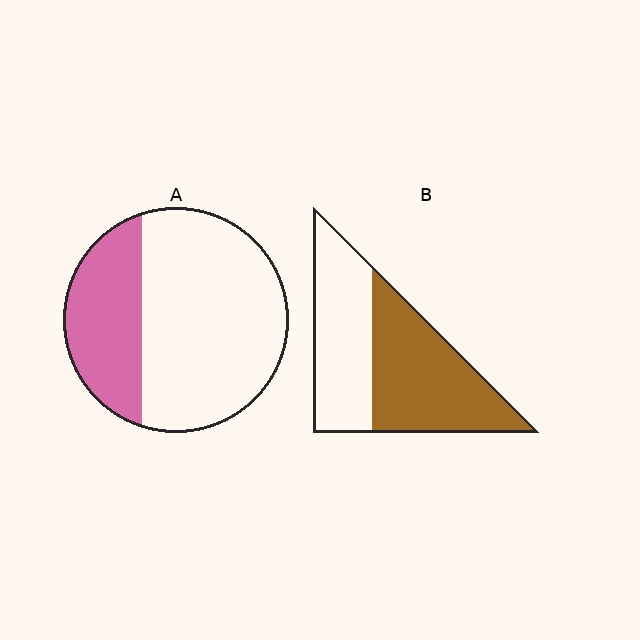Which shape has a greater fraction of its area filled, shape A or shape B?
Shape B.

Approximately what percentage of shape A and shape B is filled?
A is approximately 30% and B is approximately 55%.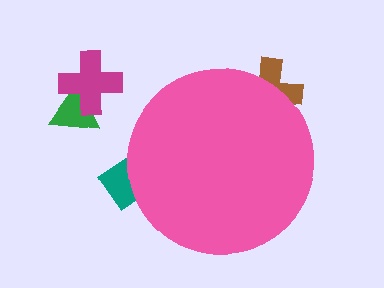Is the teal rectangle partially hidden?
Yes, the teal rectangle is partially hidden behind the pink circle.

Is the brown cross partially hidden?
Yes, the brown cross is partially hidden behind the pink circle.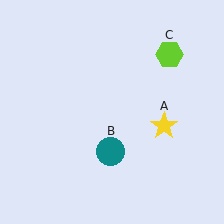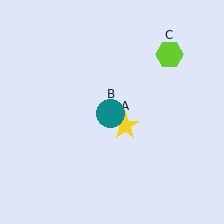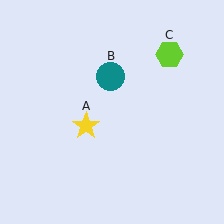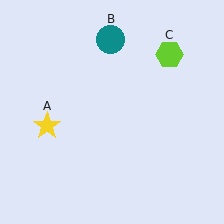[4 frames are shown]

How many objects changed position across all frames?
2 objects changed position: yellow star (object A), teal circle (object B).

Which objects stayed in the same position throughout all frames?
Lime hexagon (object C) remained stationary.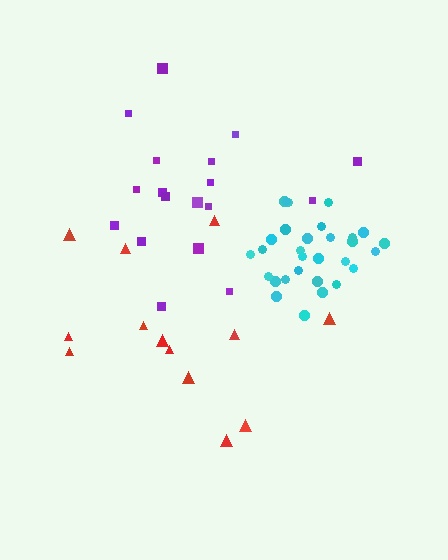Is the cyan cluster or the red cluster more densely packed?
Cyan.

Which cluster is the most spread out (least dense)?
Red.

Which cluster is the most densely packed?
Cyan.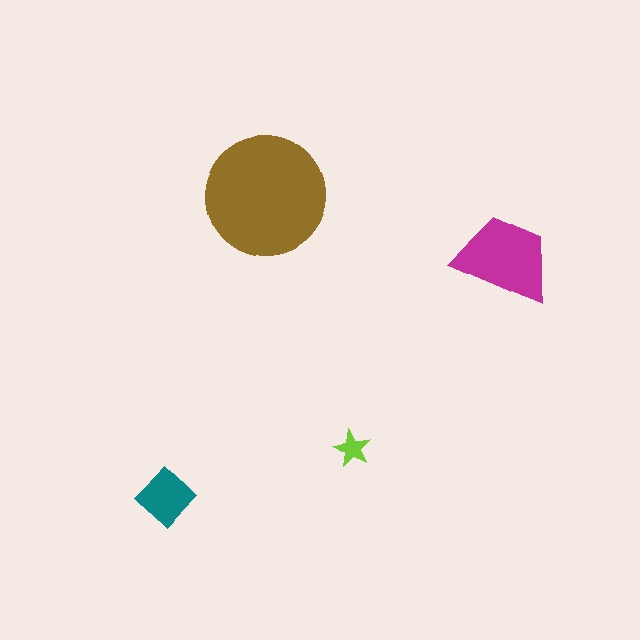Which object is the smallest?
The lime star.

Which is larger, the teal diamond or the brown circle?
The brown circle.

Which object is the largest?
The brown circle.